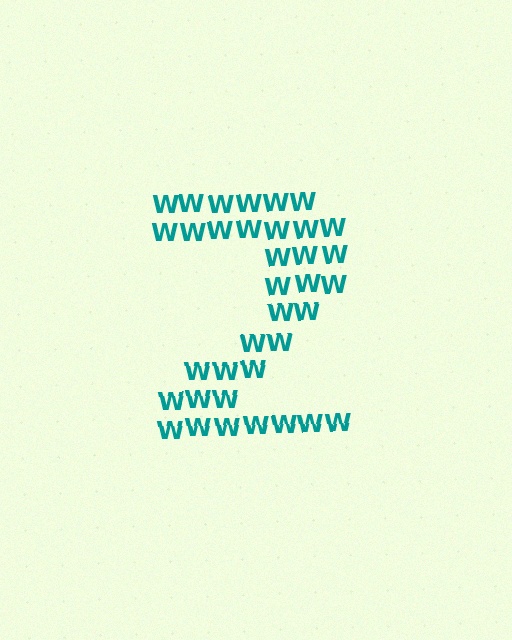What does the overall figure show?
The overall figure shows the digit 2.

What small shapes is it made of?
It is made of small letter W's.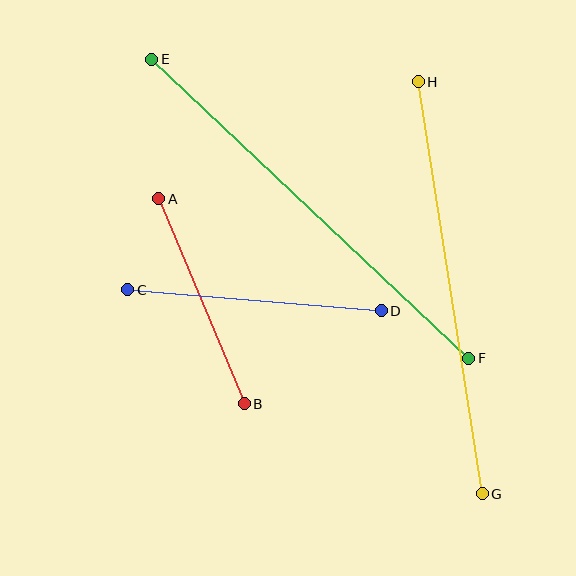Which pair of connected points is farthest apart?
Points E and F are farthest apart.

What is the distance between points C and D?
The distance is approximately 255 pixels.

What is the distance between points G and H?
The distance is approximately 417 pixels.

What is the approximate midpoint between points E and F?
The midpoint is at approximately (310, 209) pixels.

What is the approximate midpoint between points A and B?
The midpoint is at approximately (201, 301) pixels.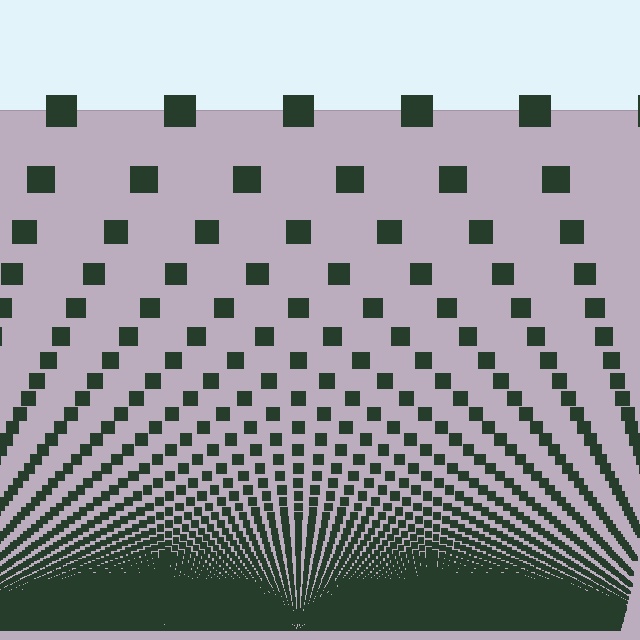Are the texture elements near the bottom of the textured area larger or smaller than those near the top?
Smaller. The gradient is inverted — elements near the bottom are smaller and denser.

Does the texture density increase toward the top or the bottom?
Density increases toward the bottom.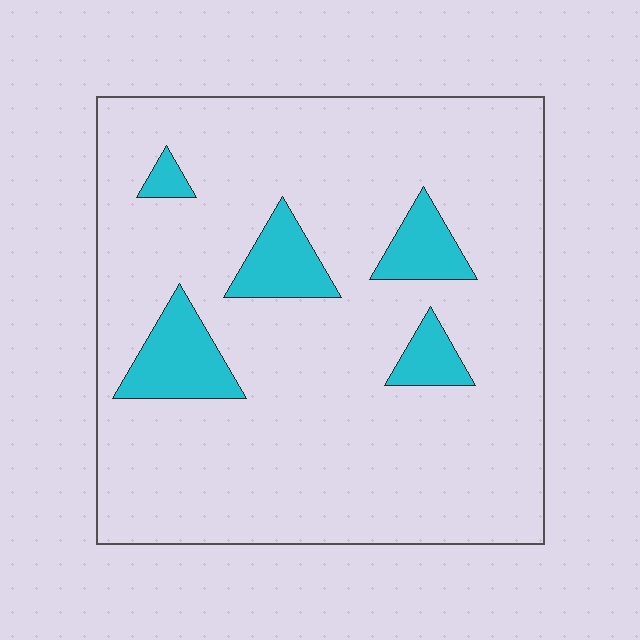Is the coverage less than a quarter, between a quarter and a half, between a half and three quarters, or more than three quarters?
Less than a quarter.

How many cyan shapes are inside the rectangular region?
5.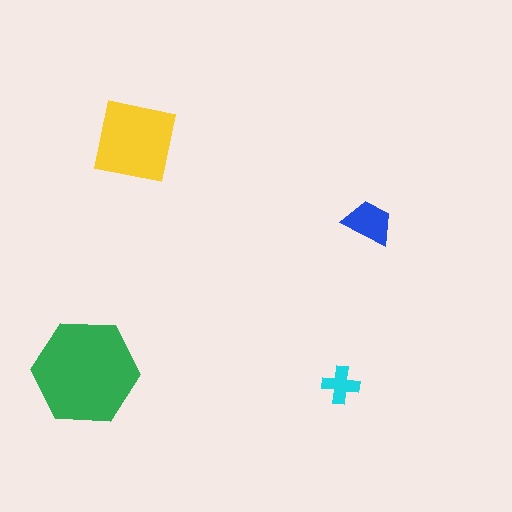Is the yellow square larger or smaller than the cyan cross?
Larger.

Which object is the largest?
The green hexagon.